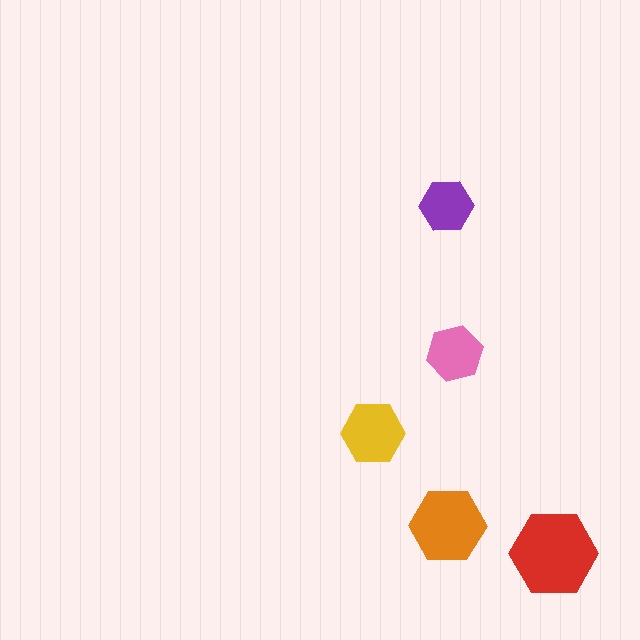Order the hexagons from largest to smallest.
the red one, the orange one, the yellow one, the pink one, the purple one.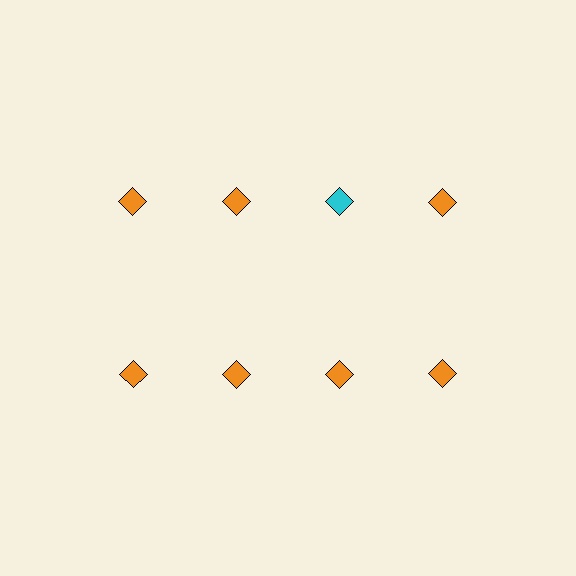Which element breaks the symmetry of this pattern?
The cyan diamond in the top row, center column breaks the symmetry. All other shapes are orange diamonds.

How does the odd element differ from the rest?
It has a different color: cyan instead of orange.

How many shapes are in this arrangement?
There are 8 shapes arranged in a grid pattern.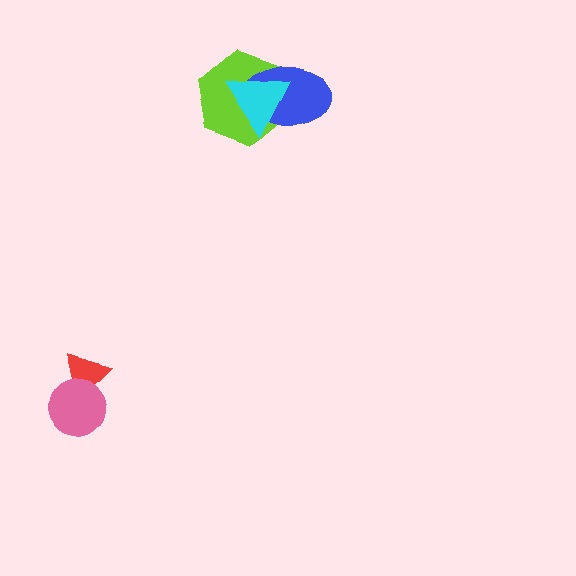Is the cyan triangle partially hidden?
No, no other shape covers it.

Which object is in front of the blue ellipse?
The cyan triangle is in front of the blue ellipse.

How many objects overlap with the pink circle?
1 object overlaps with the pink circle.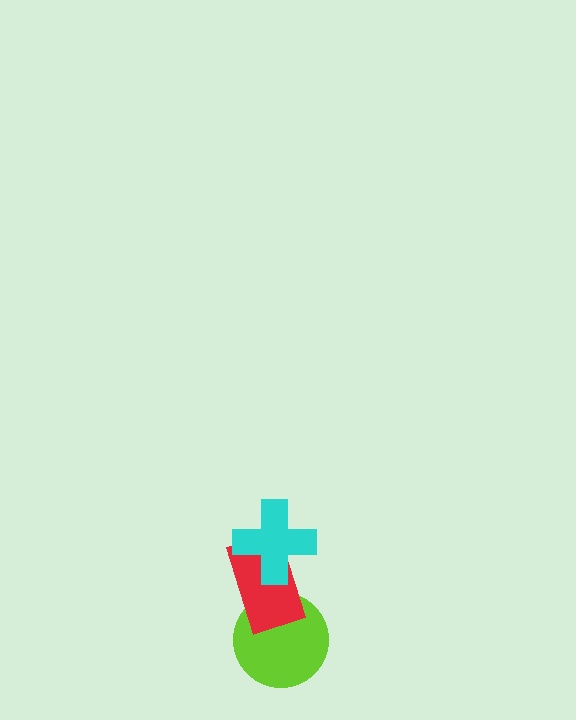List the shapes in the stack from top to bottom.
From top to bottom: the cyan cross, the red rectangle, the lime circle.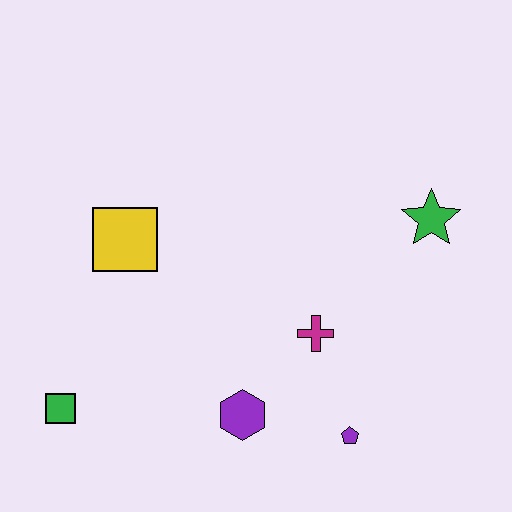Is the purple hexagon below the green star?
Yes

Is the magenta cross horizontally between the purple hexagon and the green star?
Yes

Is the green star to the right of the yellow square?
Yes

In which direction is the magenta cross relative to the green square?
The magenta cross is to the right of the green square.